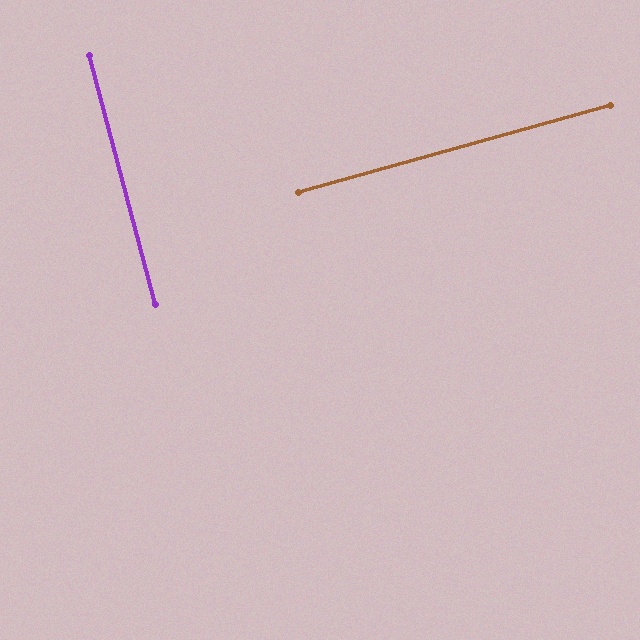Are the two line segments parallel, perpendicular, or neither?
Perpendicular — they meet at approximately 89°.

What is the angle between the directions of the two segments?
Approximately 89 degrees.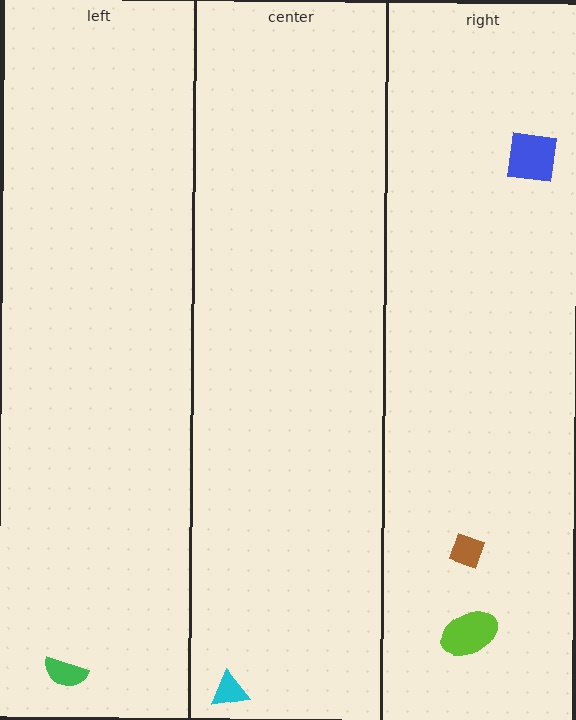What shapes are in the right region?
The blue square, the lime ellipse, the brown diamond.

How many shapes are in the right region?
3.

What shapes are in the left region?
The green semicircle.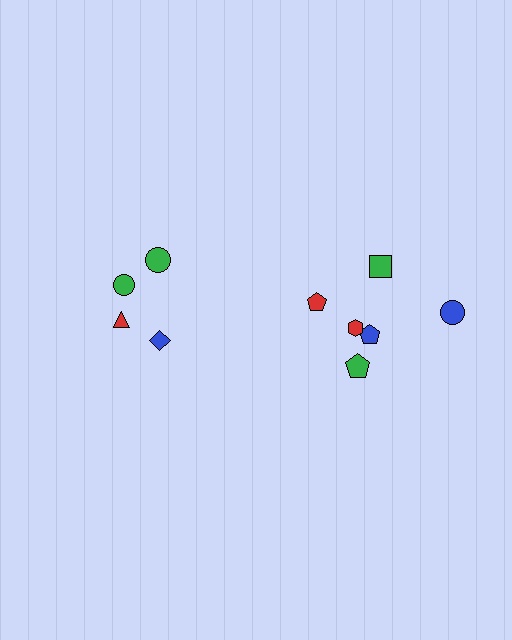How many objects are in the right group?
There are 6 objects.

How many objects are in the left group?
There are 4 objects.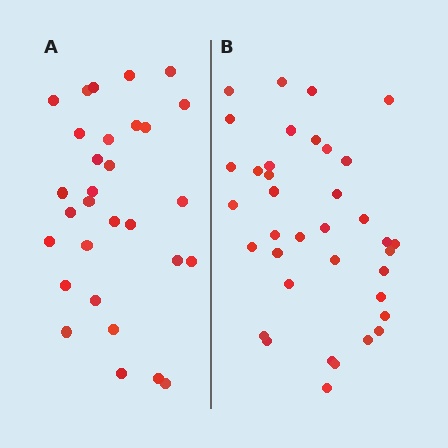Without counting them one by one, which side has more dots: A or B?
Region B (the right region) has more dots.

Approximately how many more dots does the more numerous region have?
Region B has roughly 8 or so more dots than region A.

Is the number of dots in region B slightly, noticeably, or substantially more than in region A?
Region B has only slightly more — the two regions are fairly close. The ratio is roughly 1.2 to 1.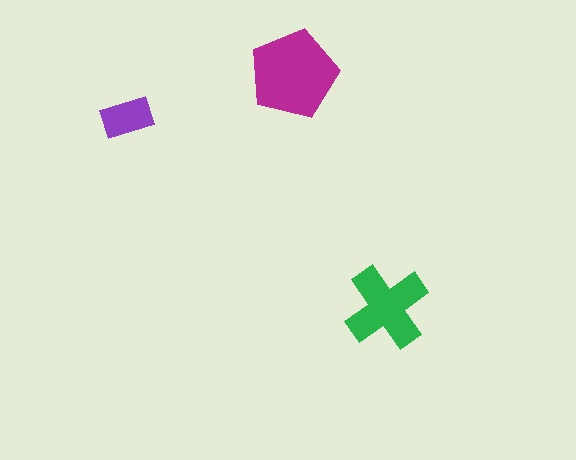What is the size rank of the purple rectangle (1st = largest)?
3rd.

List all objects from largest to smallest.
The magenta pentagon, the green cross, the purple rectangle.